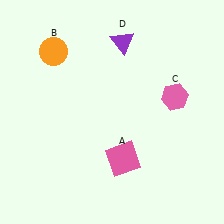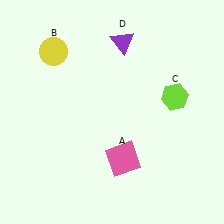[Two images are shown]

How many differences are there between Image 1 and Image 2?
There are 2 differences between the two images.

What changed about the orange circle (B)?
In Image 1, B is orange. In Image 2, it changed to yellow.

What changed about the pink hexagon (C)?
In Image 1, C is pink. In Image 2, it changed to lime.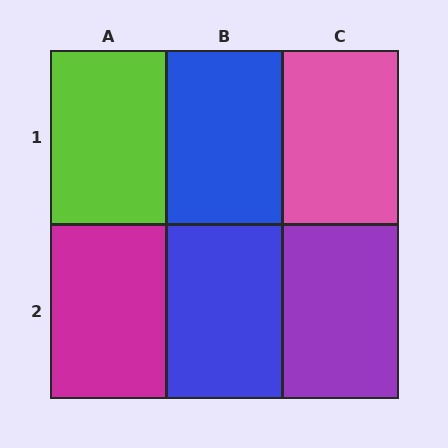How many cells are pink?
1 cell is pink.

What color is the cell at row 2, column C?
Purple.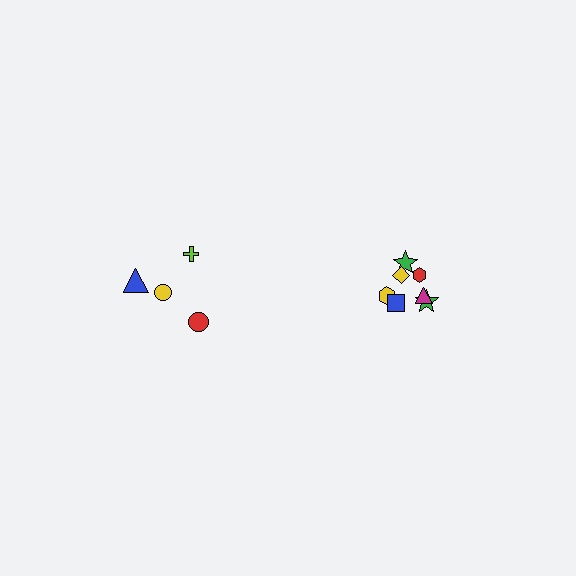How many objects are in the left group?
There are 4 objects.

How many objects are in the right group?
There are 7 objects.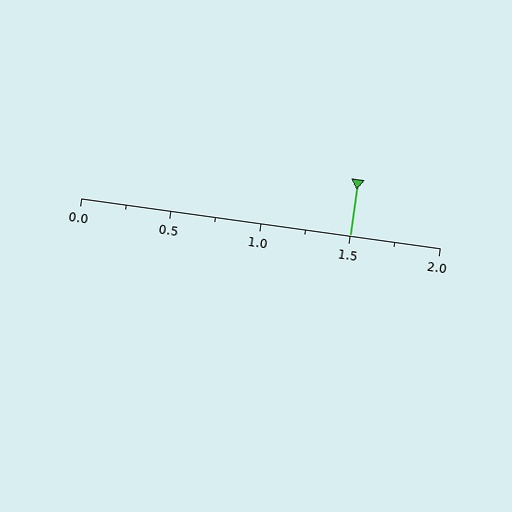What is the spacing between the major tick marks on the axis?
The major ticks are spaced 0.5 apart.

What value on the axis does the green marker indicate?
The marker indicates approximately 1.5.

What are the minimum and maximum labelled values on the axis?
The axis runs from 0.0 to 2.0.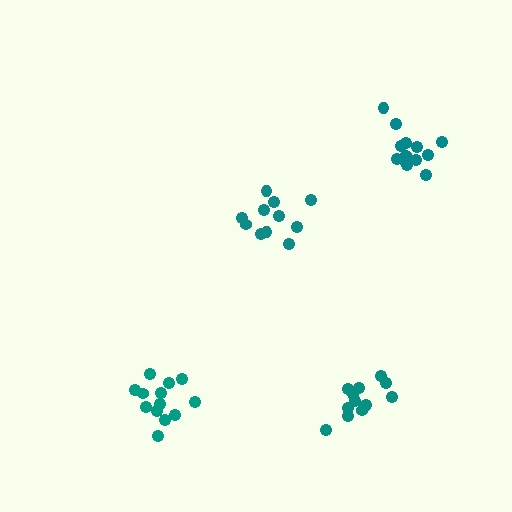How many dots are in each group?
Group 1: 11 dots, Group 2: 14 dots, Group 3: 13 dots, Group 4: 13 dots (51 total).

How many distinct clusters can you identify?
There are 4 distinct clusters.